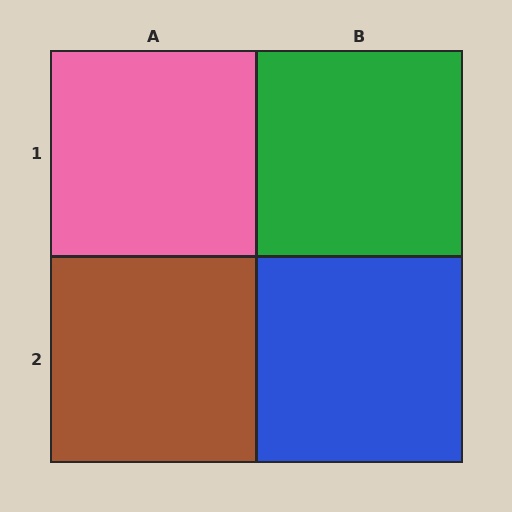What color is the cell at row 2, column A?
Brown.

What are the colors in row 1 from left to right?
Pink, green.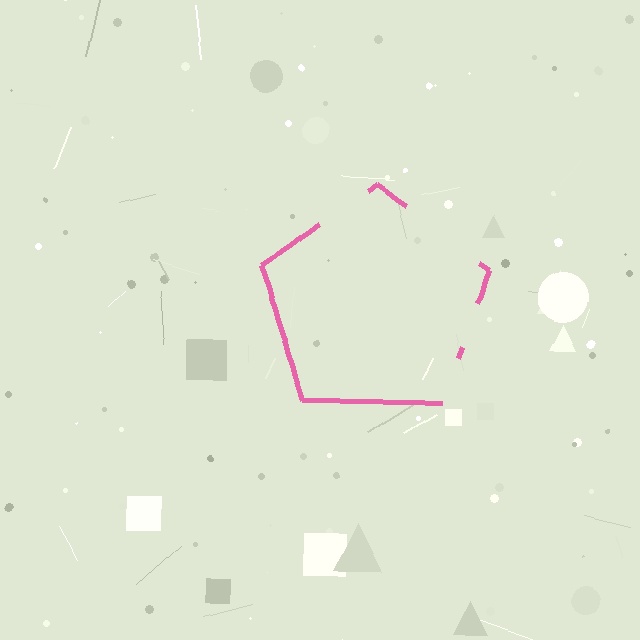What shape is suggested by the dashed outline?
The dashed outline suggests a pentagon.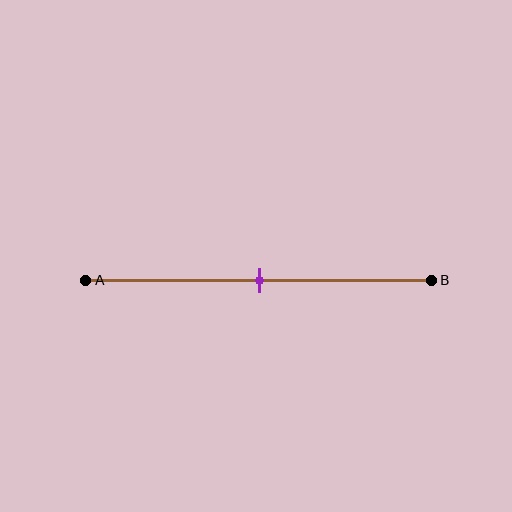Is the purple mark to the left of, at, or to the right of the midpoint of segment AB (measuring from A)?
The purple mark is approximately at the midpoint of segment AB.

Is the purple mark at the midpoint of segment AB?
Yes, the mark is approximately at the midpoint.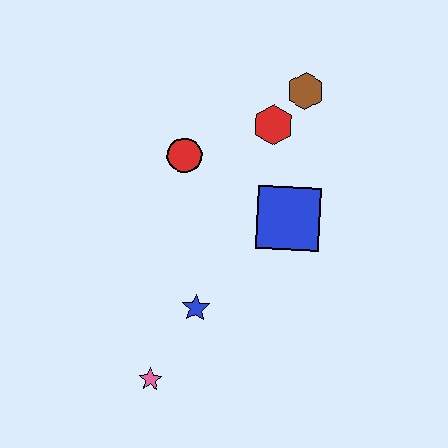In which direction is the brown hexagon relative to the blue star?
The brown hexagon is above the blue star.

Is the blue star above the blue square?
No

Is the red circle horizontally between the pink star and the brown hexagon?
Yes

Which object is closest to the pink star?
The blue star is closest to the pink star.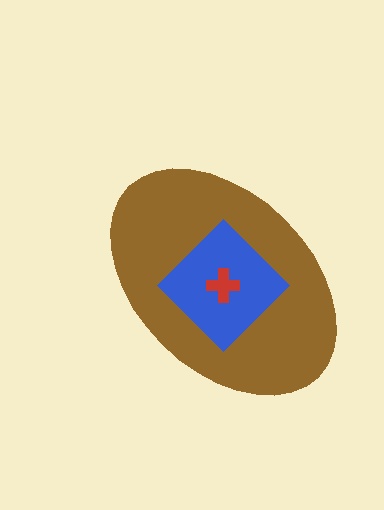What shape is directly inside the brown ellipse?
The blue diamond.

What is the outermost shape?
The brown ellipse.